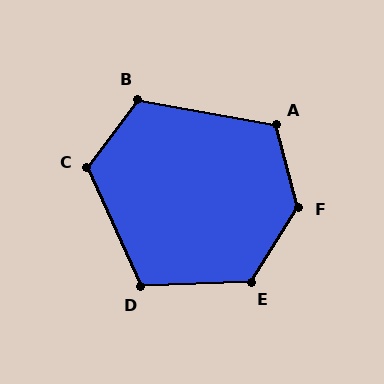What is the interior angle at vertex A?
Approximately 116 degrees (obtuse).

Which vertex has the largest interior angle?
F, at approximately 132 degrees.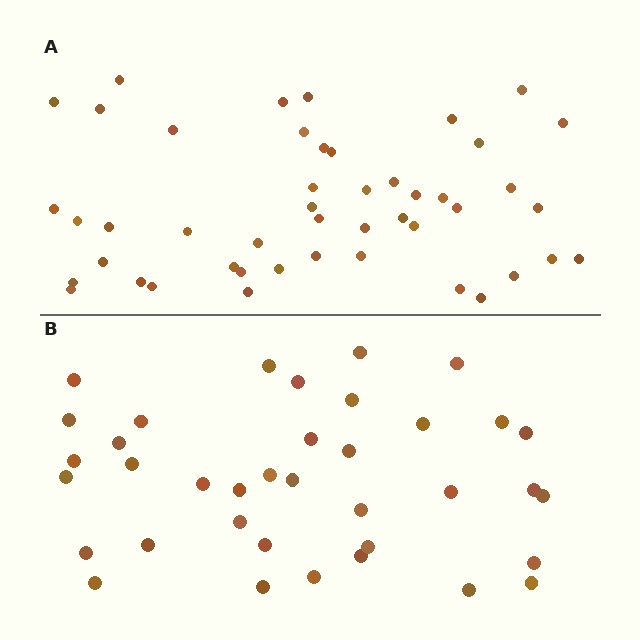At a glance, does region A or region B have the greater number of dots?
Region A (the top region) has more dots.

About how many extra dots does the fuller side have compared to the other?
Region A has roughly 10 or so more dots than region B.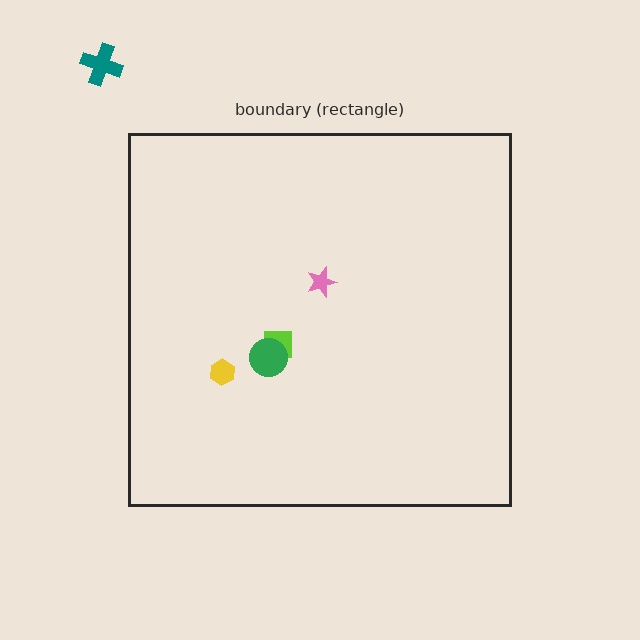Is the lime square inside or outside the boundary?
Inside.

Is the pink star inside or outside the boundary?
Inside.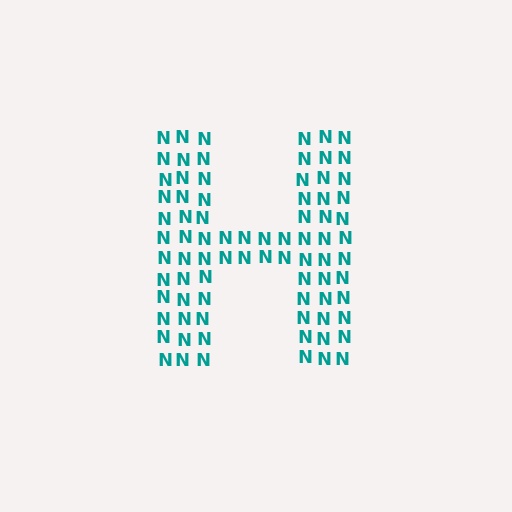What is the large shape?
The large shape is the letter H.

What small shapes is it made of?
It is made of small letter N's.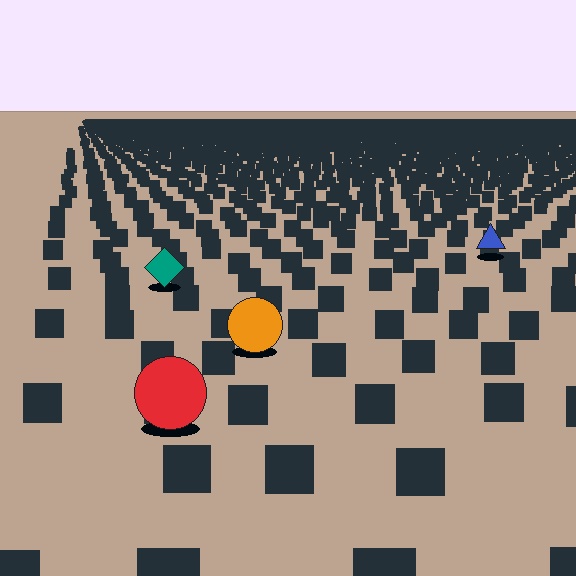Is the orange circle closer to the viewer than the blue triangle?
Yes. The orange circle is closer — you can tell from the texture gradient: the ground texture is coarser near it.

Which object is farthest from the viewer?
The blue triangle is farthest from the viewer. It appears smaller and the ground texture around it is denser.